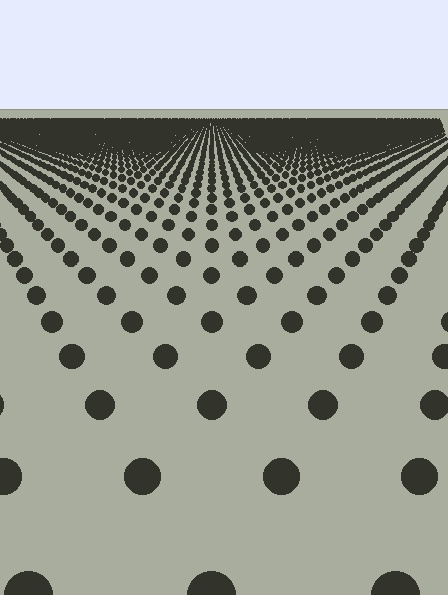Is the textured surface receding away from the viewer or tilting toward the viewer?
The surface is receding away from the viewer. Texture elements get smaller and denser toward the top.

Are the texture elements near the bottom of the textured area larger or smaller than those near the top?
Larger. Near the bottom, elements are closer to the viewer and appear at a bigger on-screen size.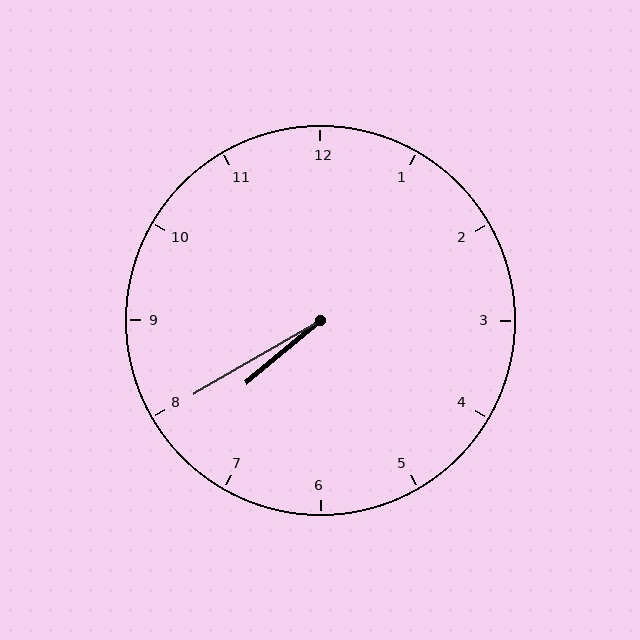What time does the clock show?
7:40.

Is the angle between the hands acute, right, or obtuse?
It is acute.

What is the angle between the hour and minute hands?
Approximately 10 degrees.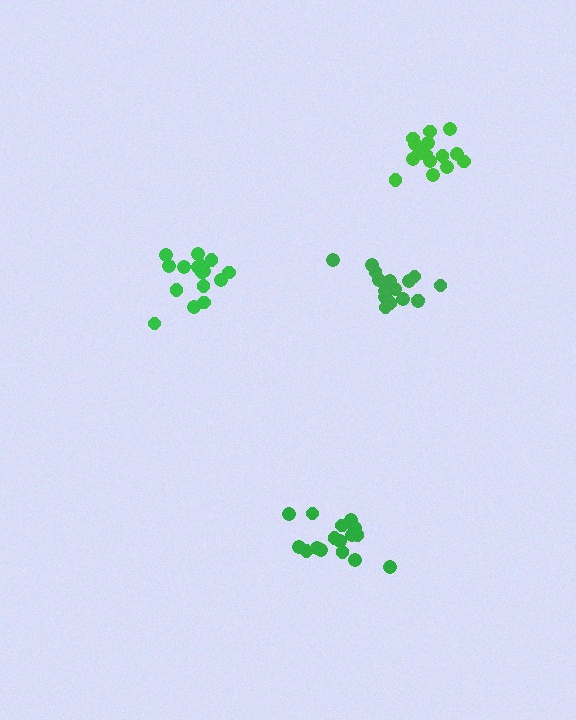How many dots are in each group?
Group 1: 16 dots, Group 2: 16 dots, Group 3: 16 dots, Group 4: 16 dots (64 total).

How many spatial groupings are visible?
There are 4 spatial groupings.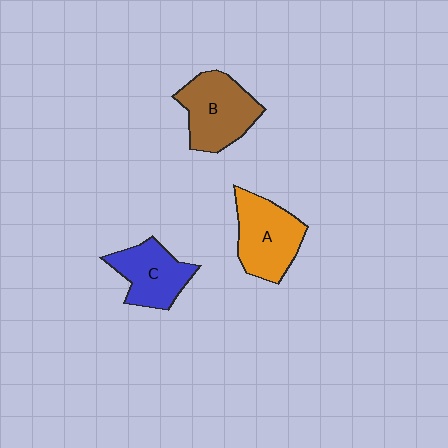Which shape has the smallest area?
Shape C (blue).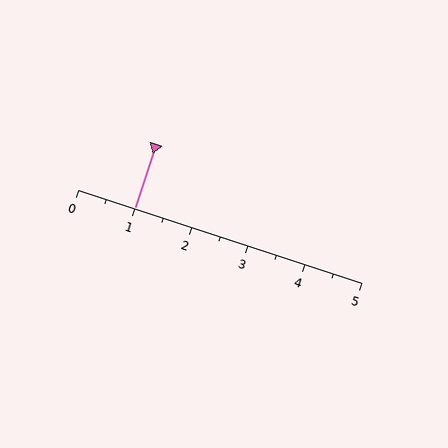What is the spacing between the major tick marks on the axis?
The major ticks are spaced 1 apart.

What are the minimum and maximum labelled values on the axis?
The axis runs from 0 to 5.